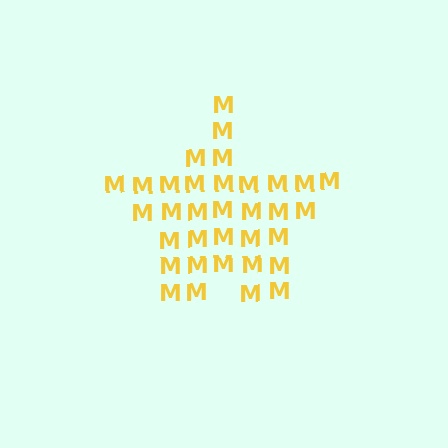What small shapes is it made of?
It is made of small letter M's.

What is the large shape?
The large shape is a star.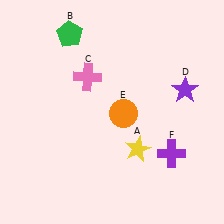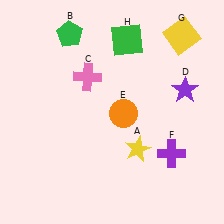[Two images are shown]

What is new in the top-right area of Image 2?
A yellow square (G) was added in the top-right area of Image 2.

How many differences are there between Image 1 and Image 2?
There are 2 differences between the two images.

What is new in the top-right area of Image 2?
A green square (H) was added in the top-right area of Image 2.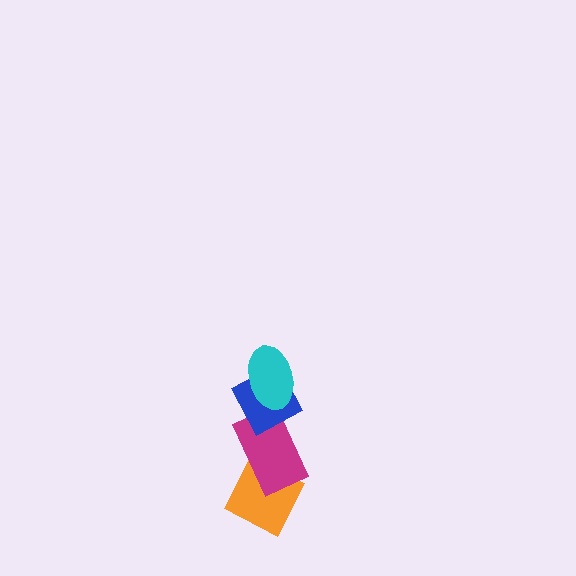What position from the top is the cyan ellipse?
The cyan ellipse is 1st from the top.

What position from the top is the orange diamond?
The orange diamond is 4th from the top.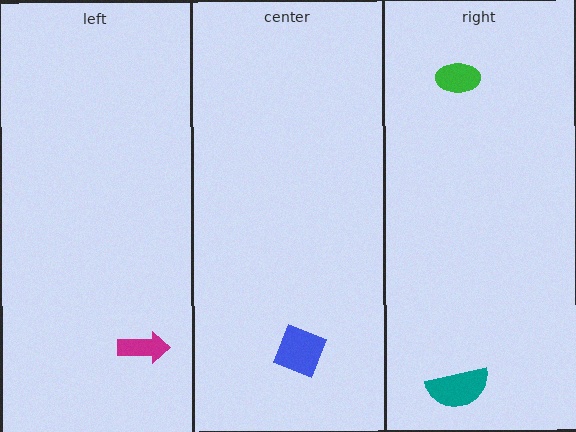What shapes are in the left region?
The magenta arrow.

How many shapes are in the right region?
2.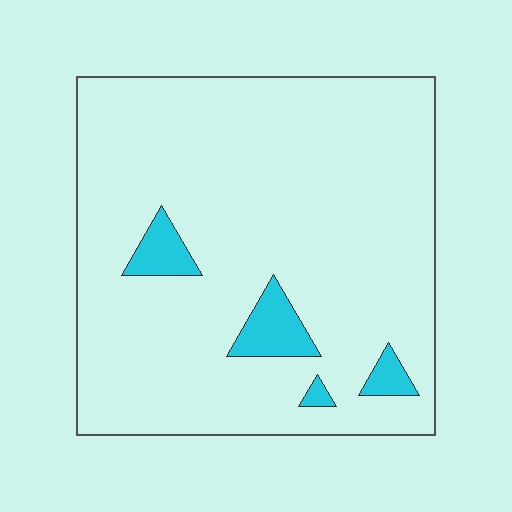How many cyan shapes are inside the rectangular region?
4.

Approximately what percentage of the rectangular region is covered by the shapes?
Approximately 5%.